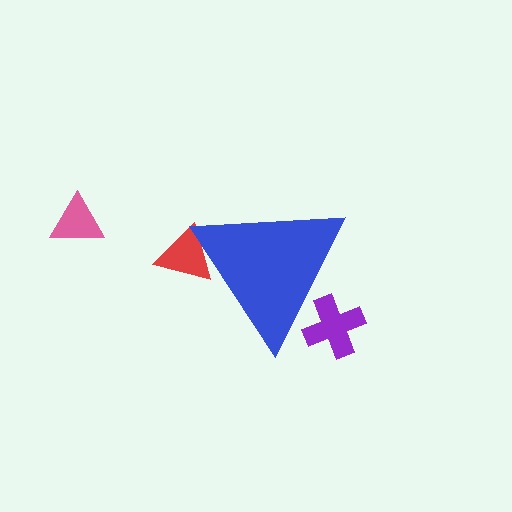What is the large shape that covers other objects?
A blue triangle.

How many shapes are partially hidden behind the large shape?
2 shapes are partially hidden.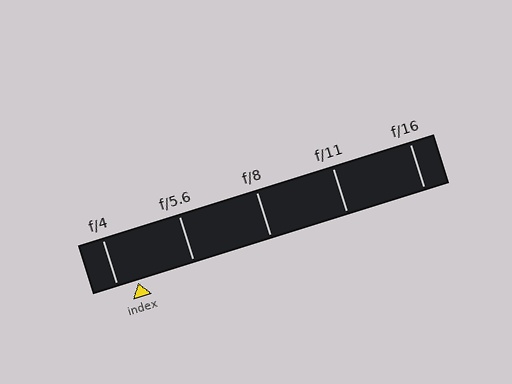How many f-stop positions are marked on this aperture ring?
There are 5 f-stop positions marked.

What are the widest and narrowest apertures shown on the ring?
The widest aperture shown is f/4 and the narrowest is f/16.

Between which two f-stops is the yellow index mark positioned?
The index mark is between f/4 and f/5.6.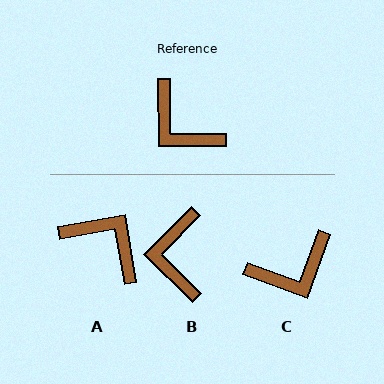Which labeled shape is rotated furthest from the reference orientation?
A, about 170 degrees away.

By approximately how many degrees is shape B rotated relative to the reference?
Approximately 45 degrees clockwise.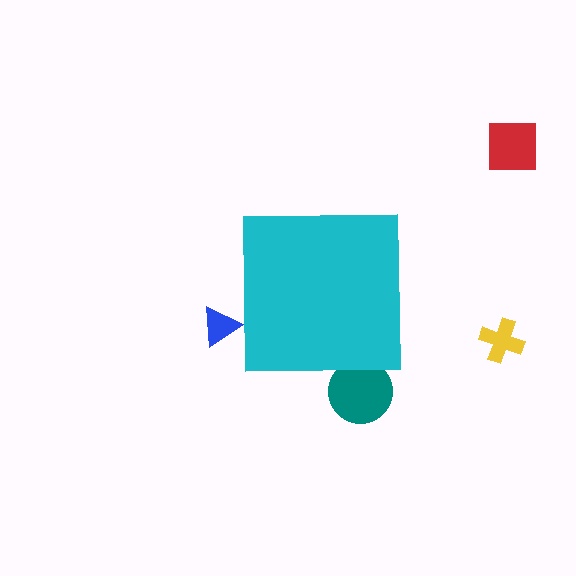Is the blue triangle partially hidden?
Yes, the blue triangle is partially hidden behind the cyan square.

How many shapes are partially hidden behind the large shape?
2 shapes are partially hidden.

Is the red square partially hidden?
No, the red square is fully visible.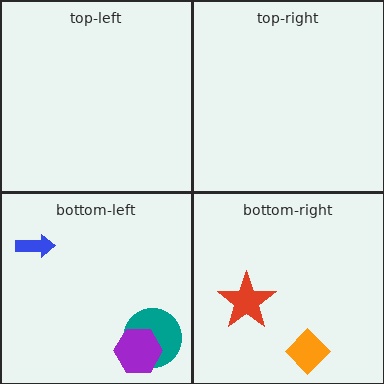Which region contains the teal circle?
The bottom-left region.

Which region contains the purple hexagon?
The bottom-left region.